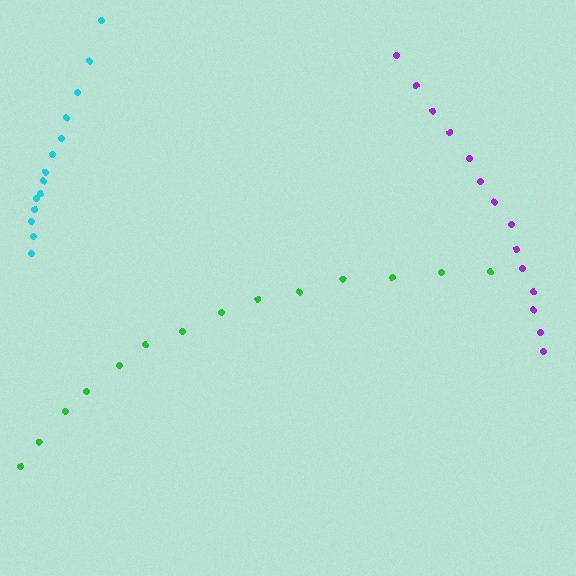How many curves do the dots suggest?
There are 3 distinct paths.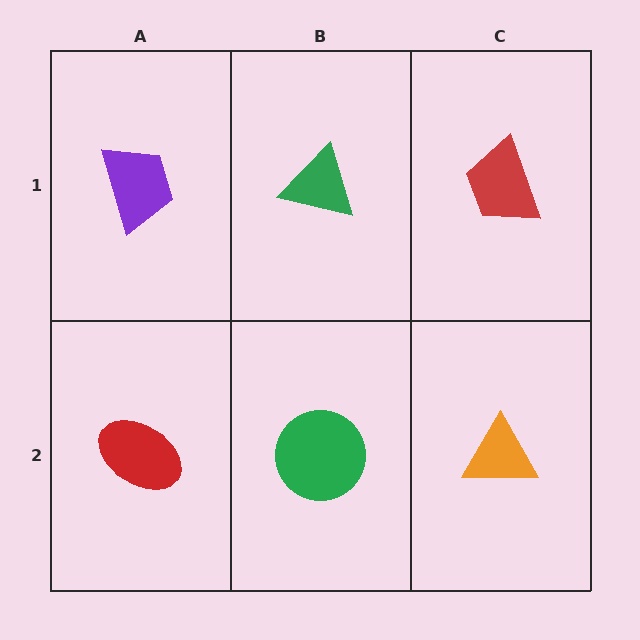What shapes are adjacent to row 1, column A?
A red ellipse (row 2, column A), a green triangle (row 1, column B).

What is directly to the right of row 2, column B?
An orange triangle.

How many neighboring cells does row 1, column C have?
2.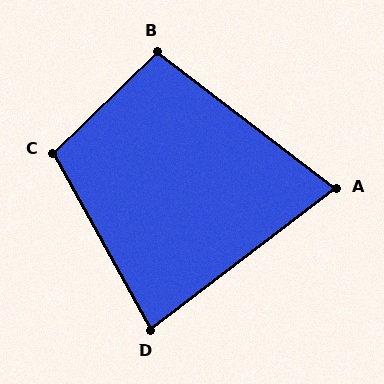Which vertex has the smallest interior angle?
A, at approximately 75 degrees.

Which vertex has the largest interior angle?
C, at approximately 105 degrees.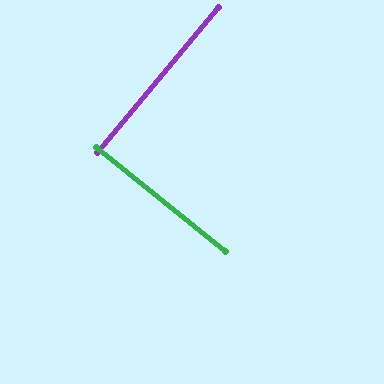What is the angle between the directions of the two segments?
Approximately 89 degrees.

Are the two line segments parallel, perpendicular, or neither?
Perpendicular — they meet at approximately 89°.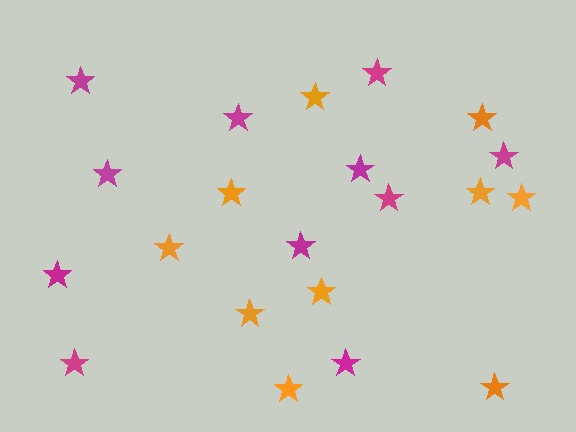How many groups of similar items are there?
There are 2 groups: one group of orange stars (10) and one group of magenta stars (11).